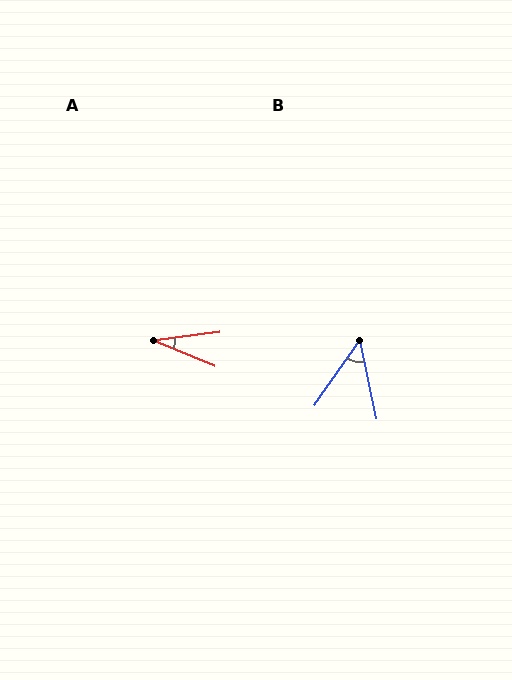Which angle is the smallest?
A, at approximately 30 degrees.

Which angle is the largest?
B, at approximately 47 degrees.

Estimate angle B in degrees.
Approximately 47 degrees.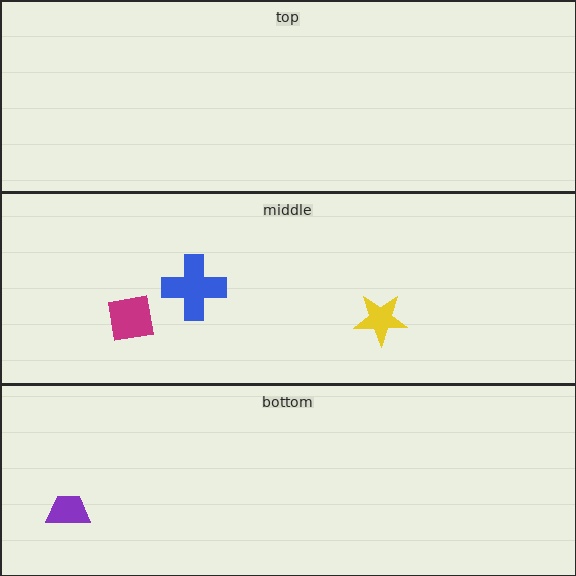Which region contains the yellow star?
The middle region.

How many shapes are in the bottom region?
1.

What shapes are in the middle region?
The magenta square, the yellow star, the blue cross.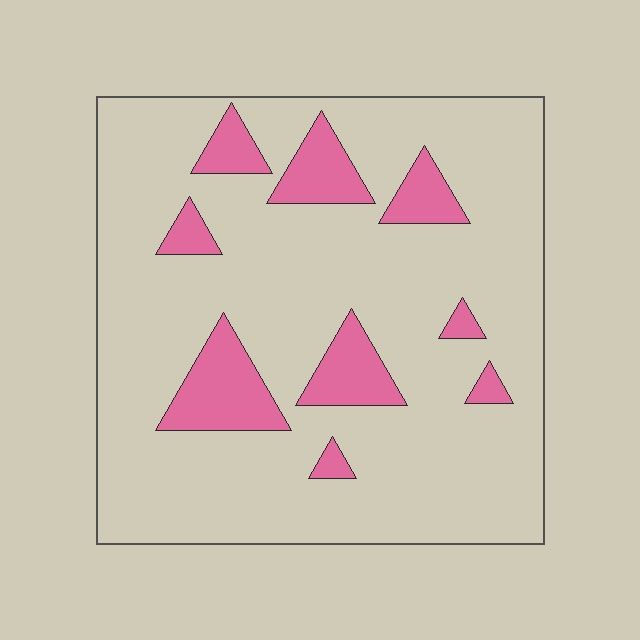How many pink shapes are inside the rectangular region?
9.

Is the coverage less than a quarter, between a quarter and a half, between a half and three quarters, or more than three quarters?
Less than a quarter.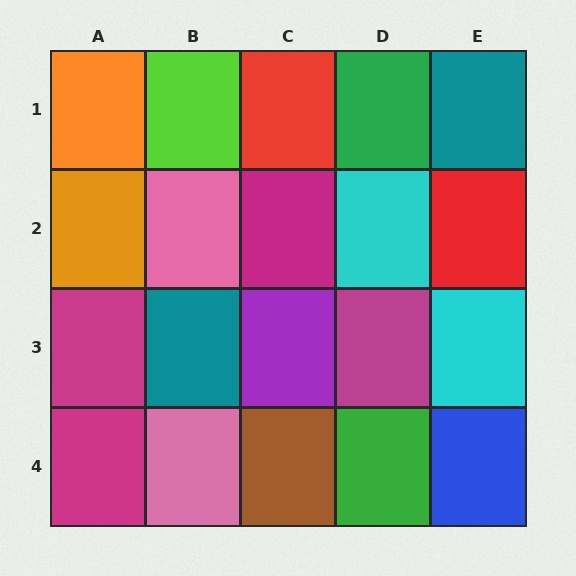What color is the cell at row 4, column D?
Green.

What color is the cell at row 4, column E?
Blue.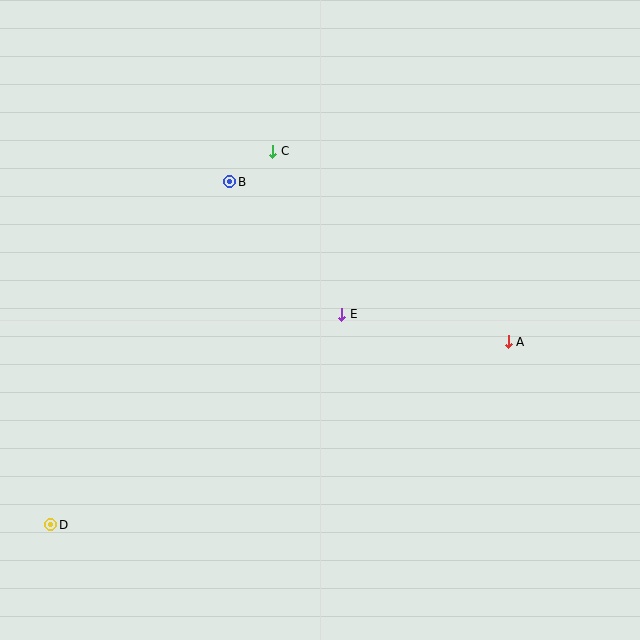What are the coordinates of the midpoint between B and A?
The midpoint between B and A is at (369, 262).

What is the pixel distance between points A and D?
The distance between A and D is 493 pixels.